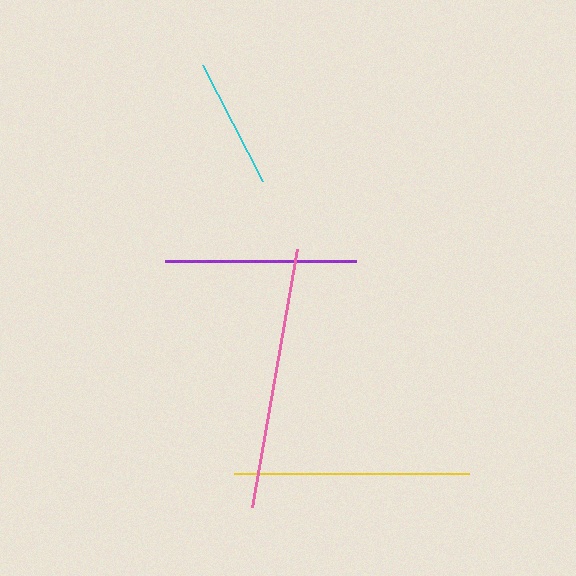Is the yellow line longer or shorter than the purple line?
The yellow line is longer than the purple line.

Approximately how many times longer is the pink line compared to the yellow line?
The pink line is approximately 1.1 times the length of the yellow line.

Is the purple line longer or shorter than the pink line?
The pink line is longer than the purple line.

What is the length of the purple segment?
The purple segment is approximately 191 pixels long.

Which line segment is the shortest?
The cyan line is the shortest at approximately 130 pixels.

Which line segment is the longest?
The pink line is the longest at approximately 262 pixels.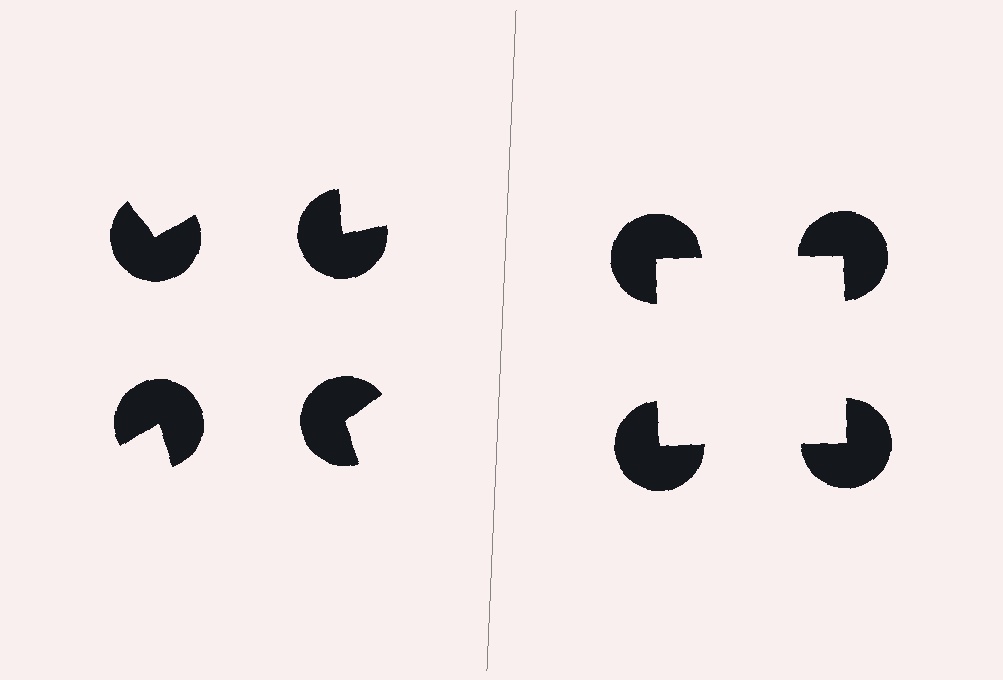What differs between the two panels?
The pac-man discs are positioned identically on both sides; only the wedge orientations differ. On the right they align to a square; on the left they are misaligned.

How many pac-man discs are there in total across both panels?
8 — 4 on each side.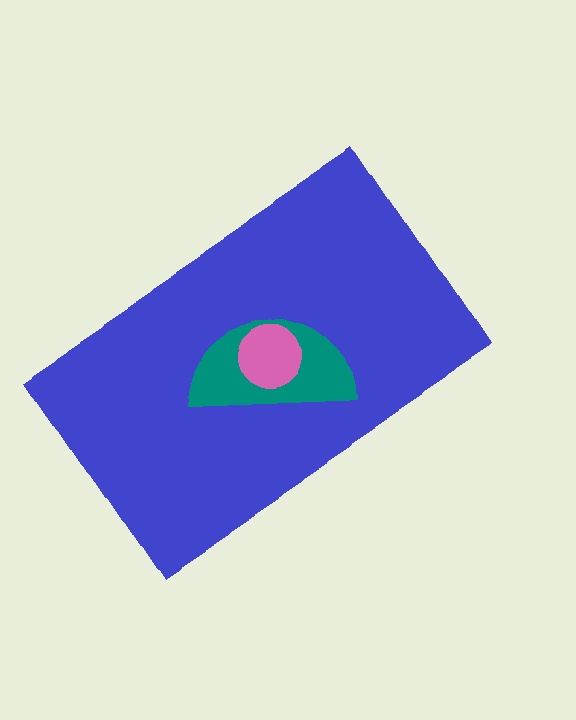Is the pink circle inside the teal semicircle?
Yes.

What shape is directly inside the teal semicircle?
The pink circle.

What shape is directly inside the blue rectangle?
The teal semicircle.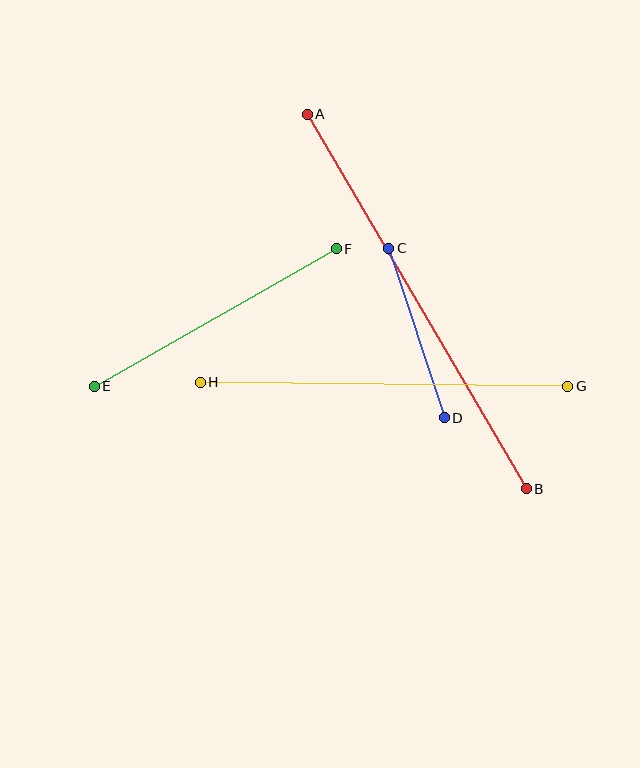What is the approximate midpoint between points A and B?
The midpoint is at approximately (417, 302) pixels.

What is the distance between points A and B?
The distance is approximately 434 pixels.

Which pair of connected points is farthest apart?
Points A and B are farthest apart.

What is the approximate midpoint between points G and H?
The midpoint is at approximately (384, 384) pixels.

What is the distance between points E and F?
The distance is approximately 278 pixels.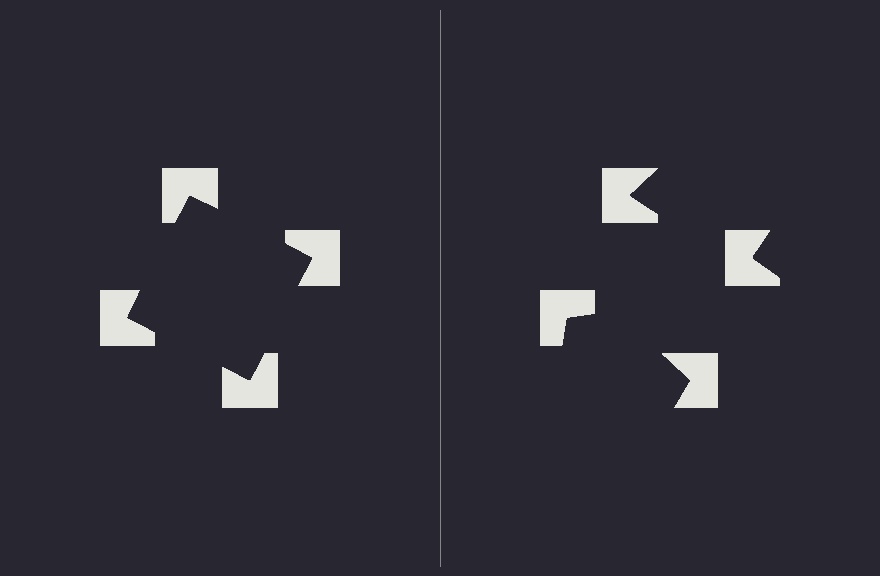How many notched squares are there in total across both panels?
8 — 4 on each side.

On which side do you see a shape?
An illusory square appears on the left side. On the right side the wedge cuts are rotated, so no coherent shape forms.